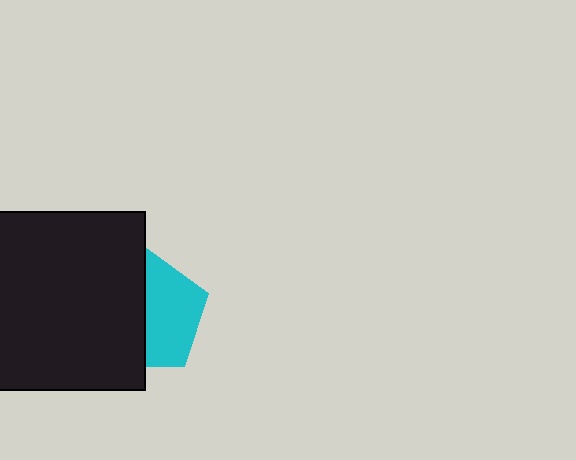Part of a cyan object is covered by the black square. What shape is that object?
It is a pentagon.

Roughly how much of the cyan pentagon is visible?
About half of it is visible (roughly 50%).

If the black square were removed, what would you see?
You would see the complete cyan pentagon.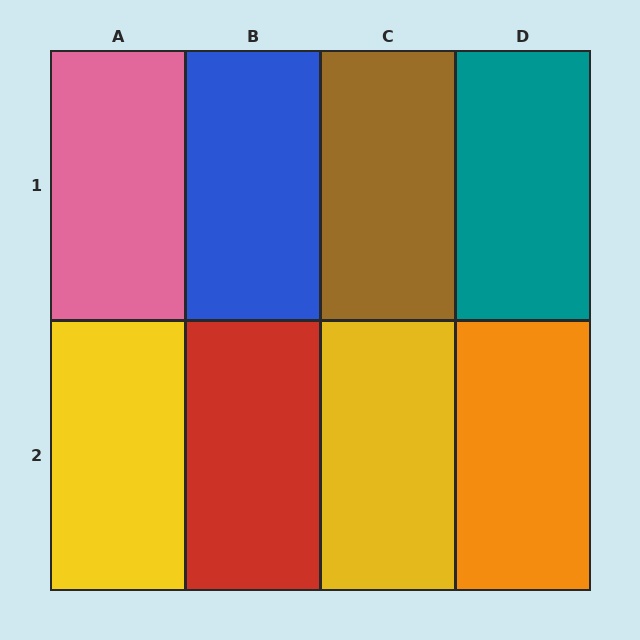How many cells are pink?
1 cell is pink.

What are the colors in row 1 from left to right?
Pink, blue, brown, teal.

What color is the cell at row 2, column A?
Yellow.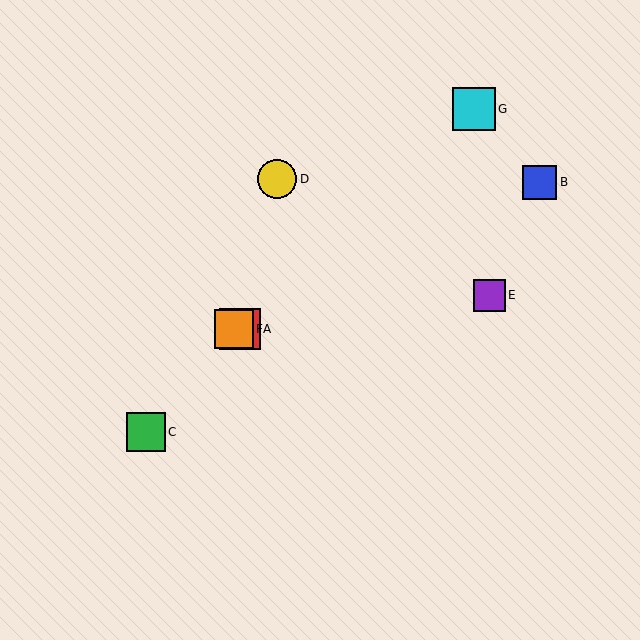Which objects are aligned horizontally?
Objects A, F are aligned horizontally.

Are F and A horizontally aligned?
Yes, both are at y≈329.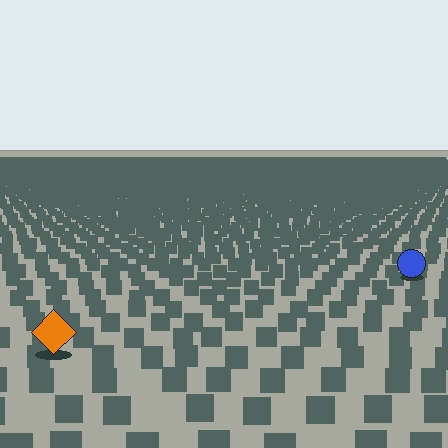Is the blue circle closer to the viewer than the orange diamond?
No. The orange diamond is closer — you can tell from the texture gradient: the ground texture is coarser near it.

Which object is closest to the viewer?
The orange diamond is closest. The texture marks near it are larger and more spread out.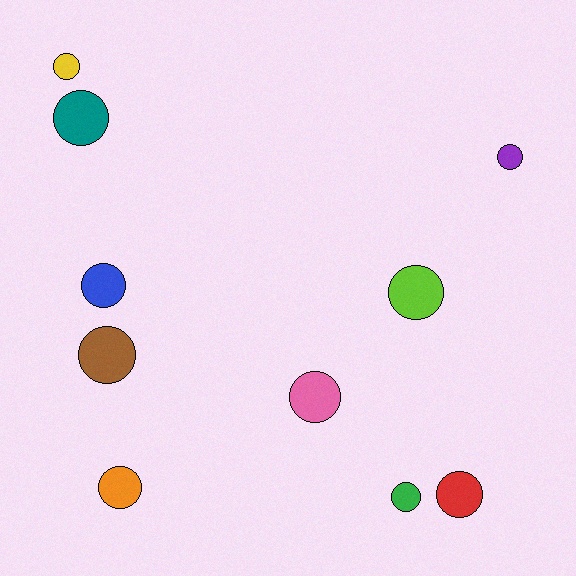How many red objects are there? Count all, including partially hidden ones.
There is 1 red object.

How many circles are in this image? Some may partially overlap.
There are 10 circles.